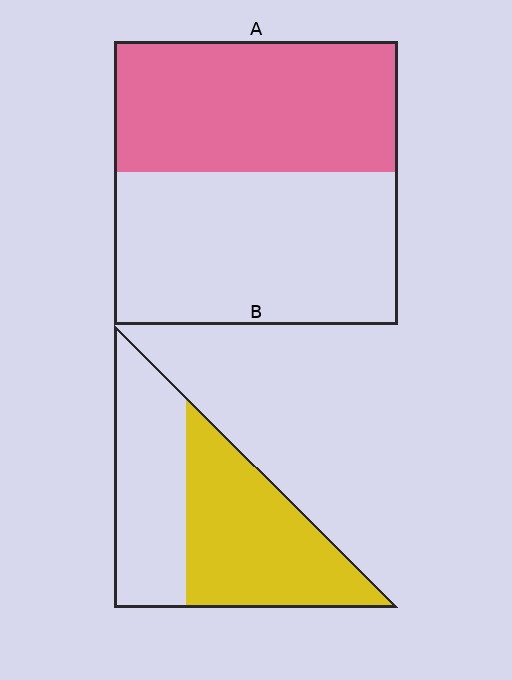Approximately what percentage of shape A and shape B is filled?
A is approximately 45% and B is approximately 55%.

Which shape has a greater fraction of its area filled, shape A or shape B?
Shape B.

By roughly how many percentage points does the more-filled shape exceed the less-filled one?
By roughly 10 percentage points (B over A).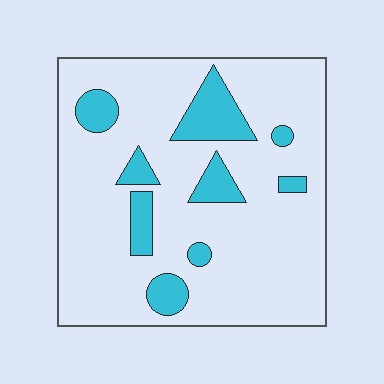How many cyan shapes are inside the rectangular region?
9.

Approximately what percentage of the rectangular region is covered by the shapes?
Approximately 15%.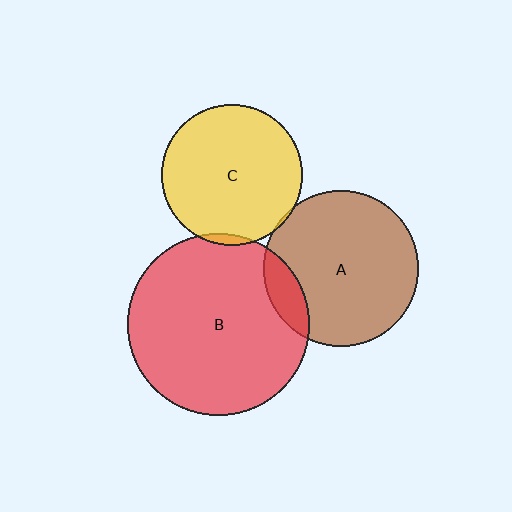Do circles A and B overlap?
Yes.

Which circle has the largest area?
Circle B (red).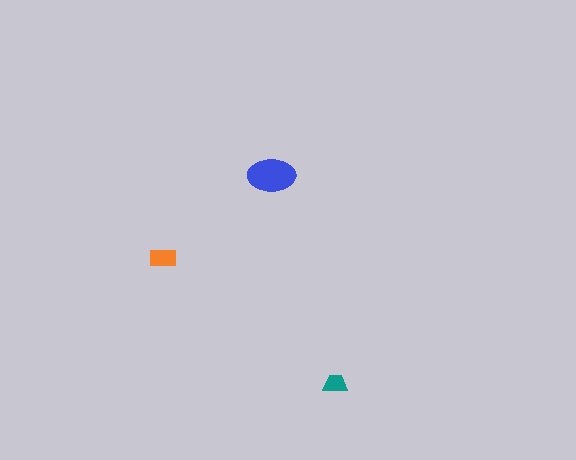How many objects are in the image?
There are 3 objects in the image.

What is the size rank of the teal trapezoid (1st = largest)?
3rd.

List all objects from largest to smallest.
The blue ellipse, the orange rectangle, the teal trapezoid.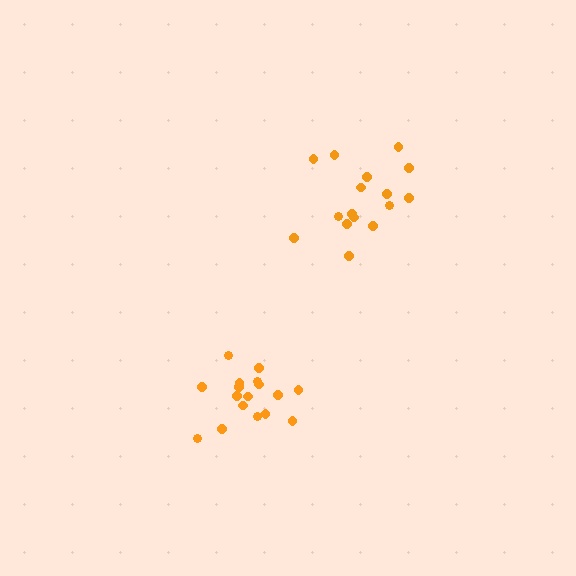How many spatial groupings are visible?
There are 2 spatial groupings.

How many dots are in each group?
Group 1: 16 dots, Group 2: 17 dots (33 total).